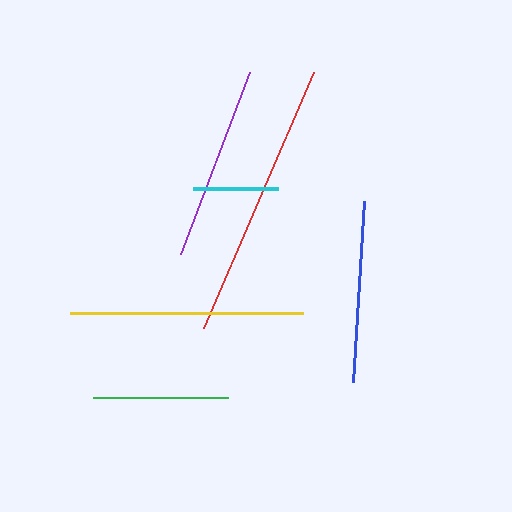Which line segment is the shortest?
The cyan line is the shortest at approximately 84 pixels.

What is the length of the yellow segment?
The yellow segment is approximately 233 pixels long.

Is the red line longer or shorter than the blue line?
The red line is longer than the blue line.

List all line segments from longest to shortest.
From longest to shortest: red, yellow, purple, blue, green, cyan.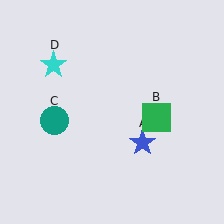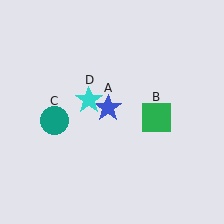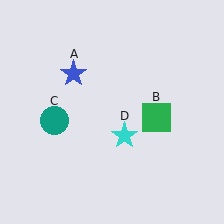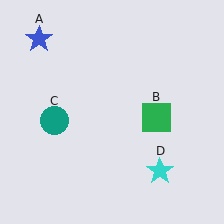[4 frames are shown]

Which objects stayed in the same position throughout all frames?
Green square (object B) and teal circle (object C) remained stationary.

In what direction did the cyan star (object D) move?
The cyan star (object D) moved down and to the right.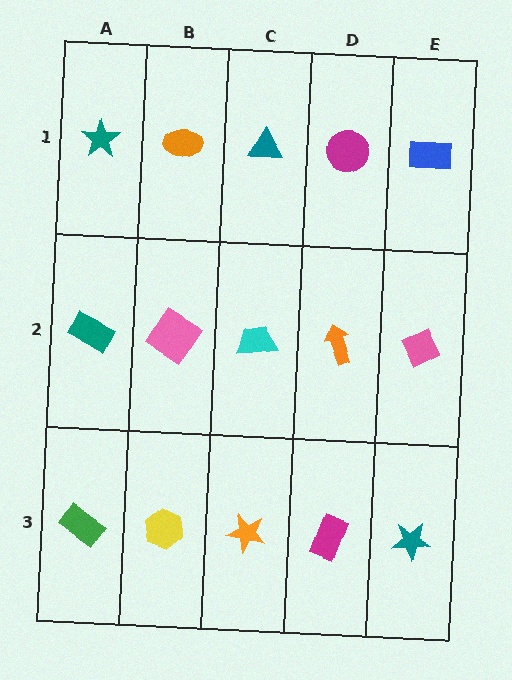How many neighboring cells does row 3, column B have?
3.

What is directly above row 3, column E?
A pink diamond.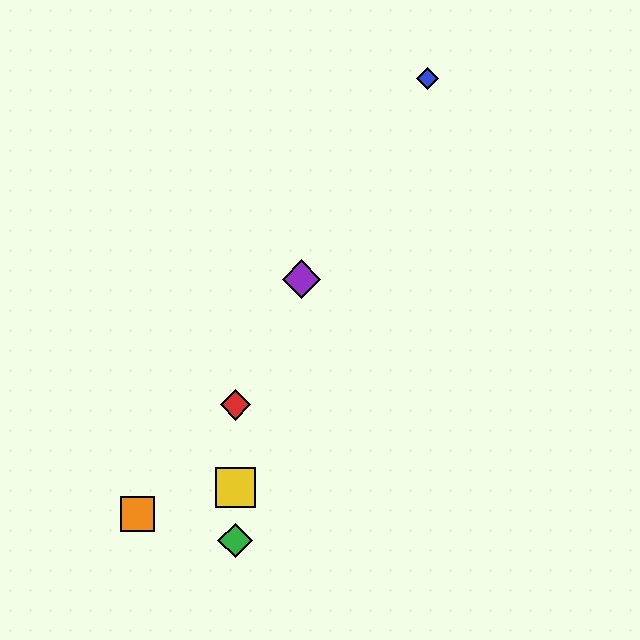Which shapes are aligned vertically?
The red diamond, the green diamond, the yellow square are aligned vertically.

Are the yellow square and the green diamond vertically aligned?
Yes, both are at x≈235.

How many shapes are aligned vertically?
3 shapes (the red diamond, the green diamond, the yellow square) are aligned vertically.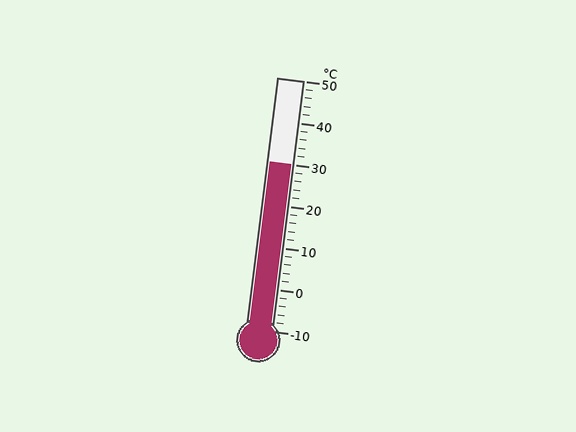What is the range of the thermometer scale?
The thermometer scale ranges from -10°C to 50°C.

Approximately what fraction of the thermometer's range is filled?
The thermometer is filled to approximately 65% of its range.